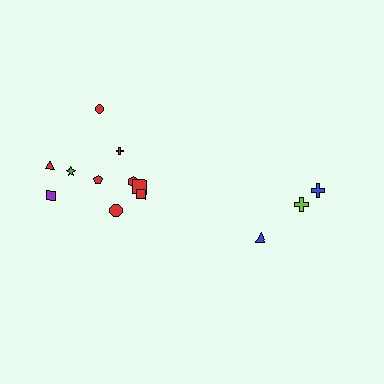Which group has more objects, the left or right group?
The left group.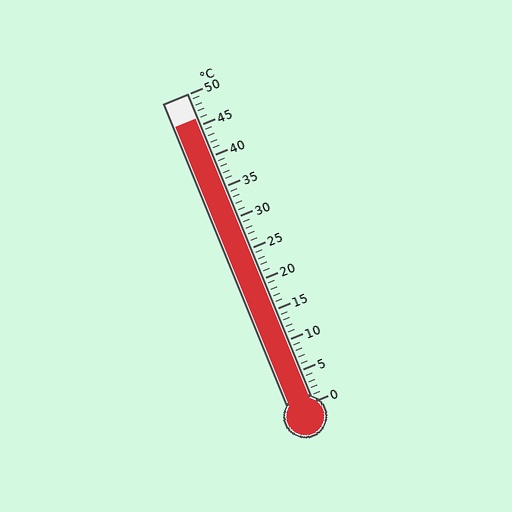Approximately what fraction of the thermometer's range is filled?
The thermometer is filled to approximately 90% of its range.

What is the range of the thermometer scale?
The thermometer scale ranges from 0°C to 50°C.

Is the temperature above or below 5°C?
The temperature is above 5°C.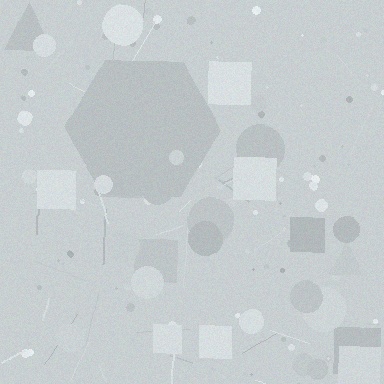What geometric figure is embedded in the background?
A hexagon is embedded in the background.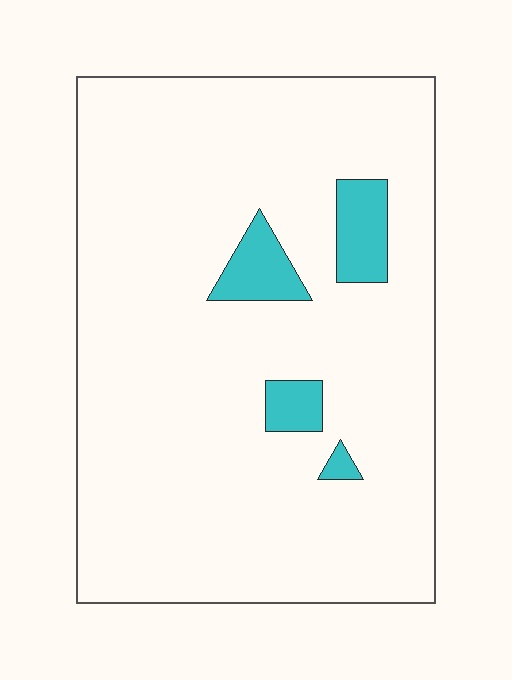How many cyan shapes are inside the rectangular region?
4.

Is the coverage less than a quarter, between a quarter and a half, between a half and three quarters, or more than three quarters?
Less than a quarter.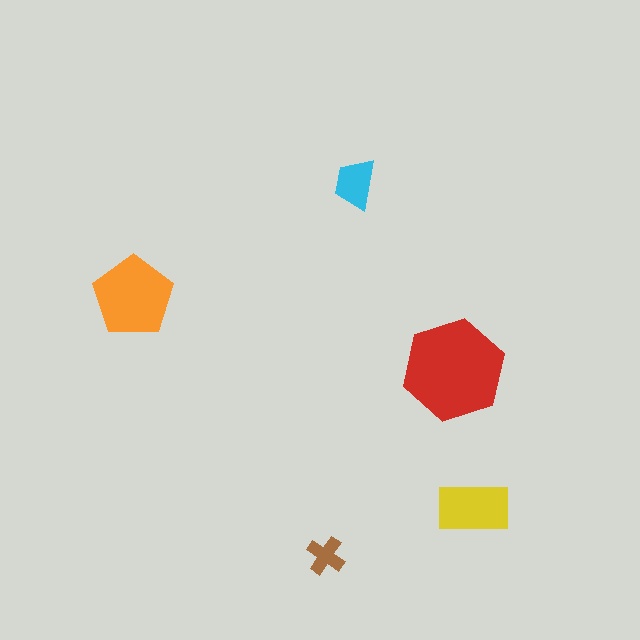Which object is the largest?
The red hexagon.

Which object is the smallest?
The brown cross.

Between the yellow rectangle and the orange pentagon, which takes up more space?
The orange pentagon.